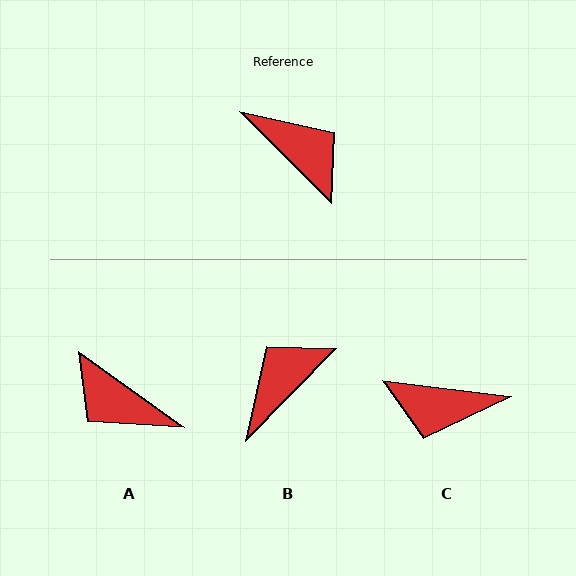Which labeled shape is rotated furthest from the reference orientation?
A, about 171 degrees away.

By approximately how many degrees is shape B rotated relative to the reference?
Approximately 90 degrees counter-clockwise.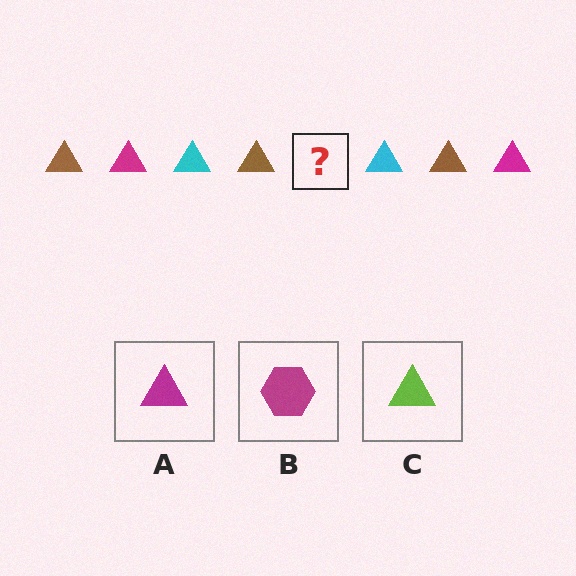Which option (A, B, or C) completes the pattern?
A.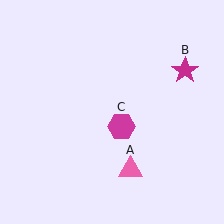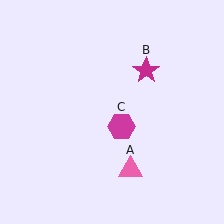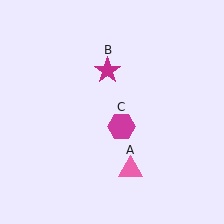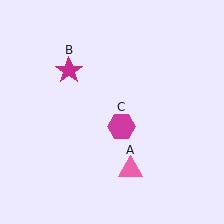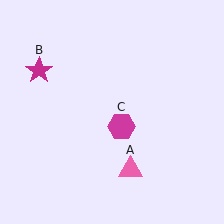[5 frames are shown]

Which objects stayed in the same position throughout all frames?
Pink triangle (object A) and magenta hexagon (object C) remained stationary.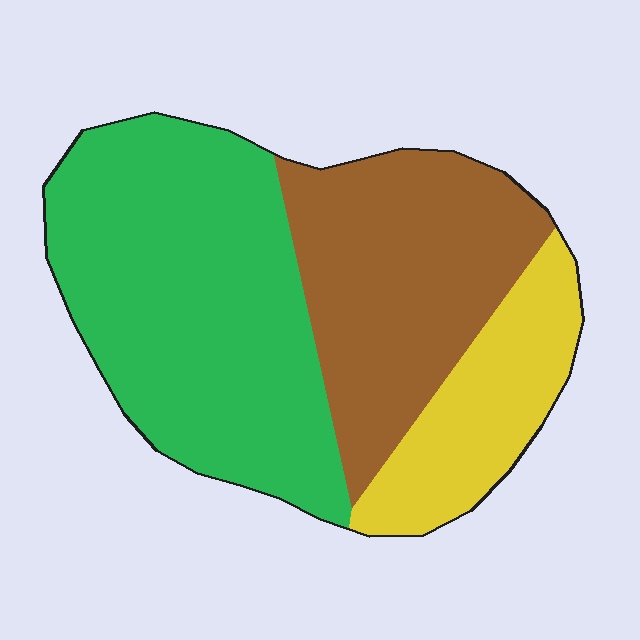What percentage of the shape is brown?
Brown covers about 35% of the shape.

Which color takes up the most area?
Green, at roughly 50%.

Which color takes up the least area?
Yellow, at roughly 20%.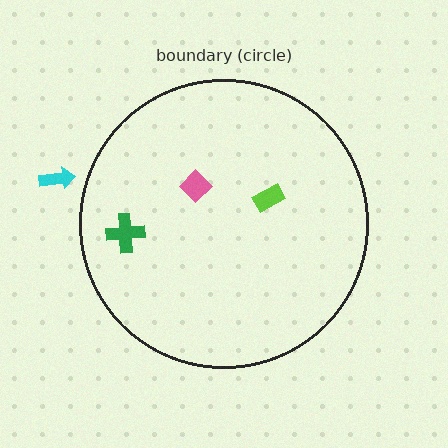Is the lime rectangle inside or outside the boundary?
Inside.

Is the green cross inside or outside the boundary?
Inside.